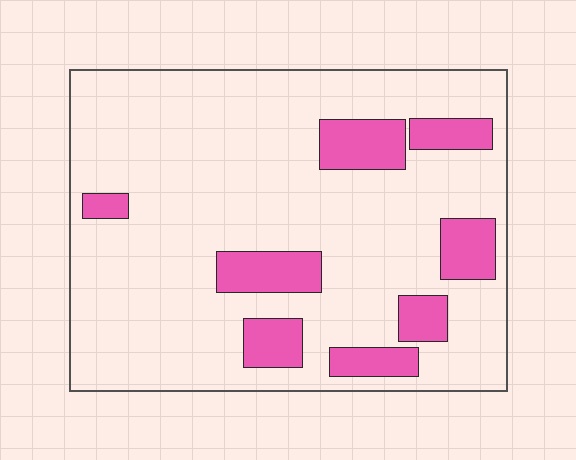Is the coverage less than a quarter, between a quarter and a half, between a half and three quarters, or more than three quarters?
Less than a quarter.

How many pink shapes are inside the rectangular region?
8.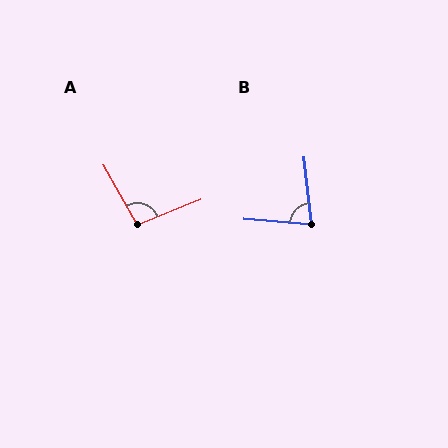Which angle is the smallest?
B, at approximately 79 degrees.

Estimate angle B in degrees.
Approximately 79 degrees.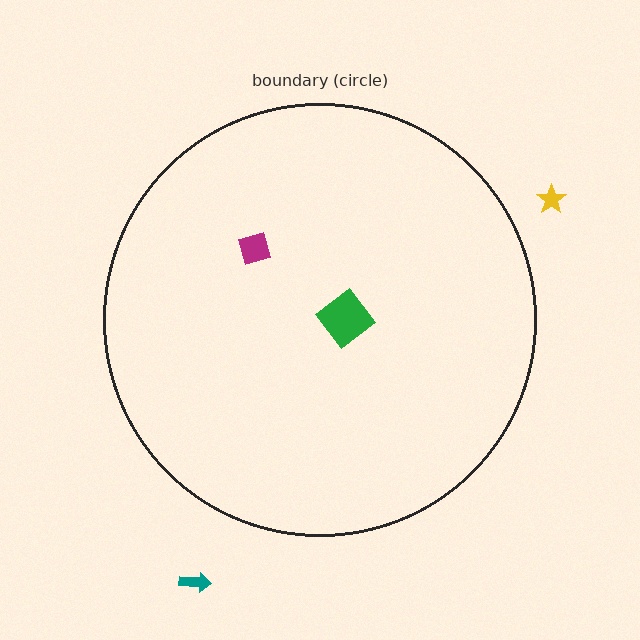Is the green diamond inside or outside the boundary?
Inside.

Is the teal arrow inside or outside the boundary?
Outside.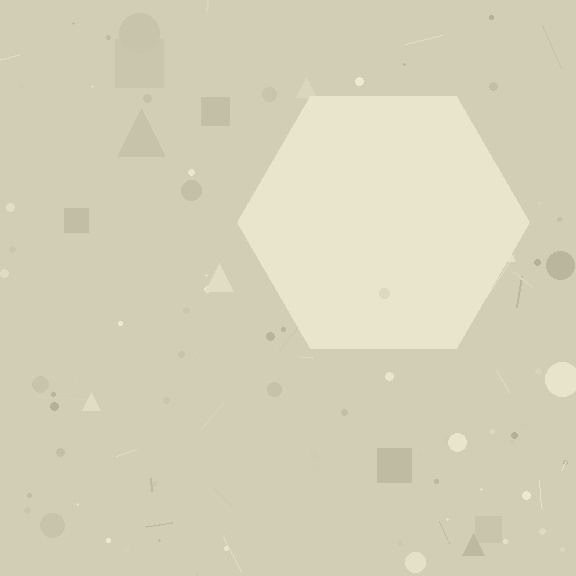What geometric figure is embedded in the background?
A hexagon is embedded in the background.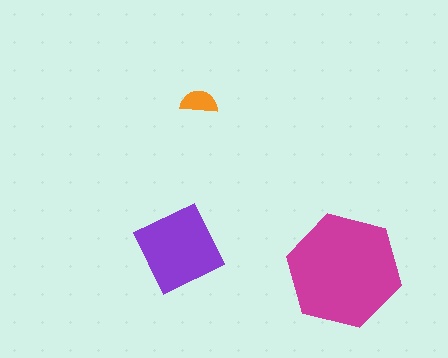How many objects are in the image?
There are 3 objects in the image.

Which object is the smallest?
The orange semicircle.